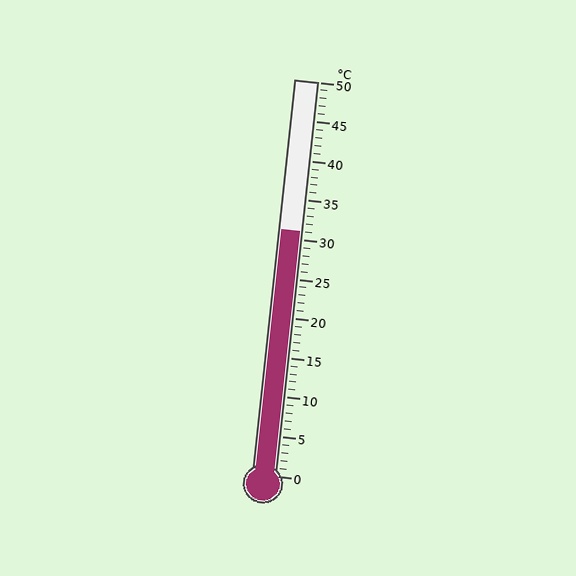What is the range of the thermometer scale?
The thermometer scale ranges from 0°C to 50°C.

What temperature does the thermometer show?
The thermometer shows approximately 31°C.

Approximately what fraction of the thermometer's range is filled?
The thermometer is filled to approximately 60% of its range.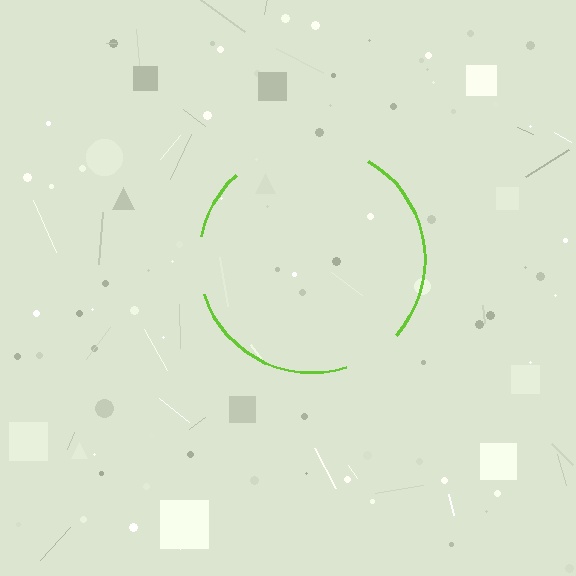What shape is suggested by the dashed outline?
The dashed outline suggests a circle.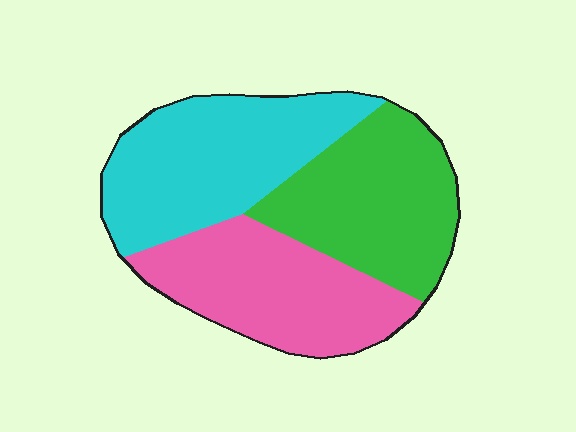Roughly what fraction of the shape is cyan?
Cyan covers about 35% of the shape.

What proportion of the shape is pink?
Pink covers 32% of the shape.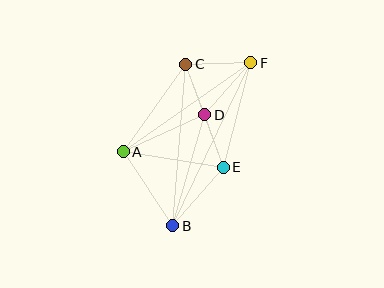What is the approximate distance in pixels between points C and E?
The distance between C and E is approximately 110 pixels.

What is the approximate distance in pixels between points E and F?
The distance between E and F is approximately 108 pixels.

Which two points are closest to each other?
Points C and D are closest to each other.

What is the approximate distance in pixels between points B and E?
The distance between B and E is approximately 77 pixels.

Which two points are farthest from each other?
Points B and F are farthest from each other.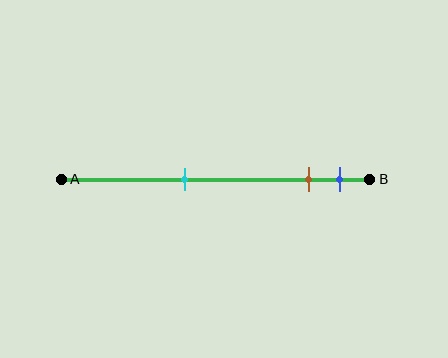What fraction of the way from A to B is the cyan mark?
The cyan mark is approximately 40% (0.4) of the way from A to B.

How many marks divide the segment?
There are 3 marks dividing the segment.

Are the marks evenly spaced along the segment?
No, the marks are not evenly spaced.